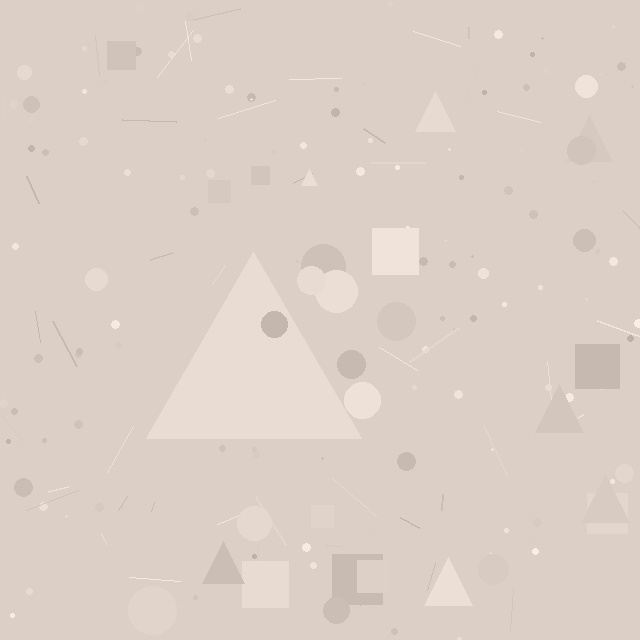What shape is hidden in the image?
A triangle is hidden in the image.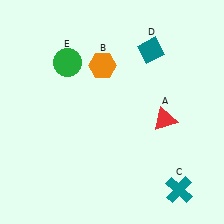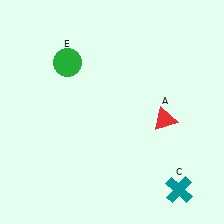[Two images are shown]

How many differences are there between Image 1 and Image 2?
There are 2 differences between the two images.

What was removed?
The orange hexagon (B), the teal diamond (D) were removed in Image 2.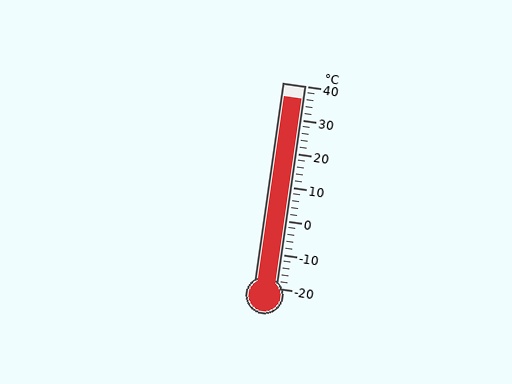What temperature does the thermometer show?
The thermometer shows approximately 36°C.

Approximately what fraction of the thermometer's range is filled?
The thermometer is filled to approximately 95% of its range.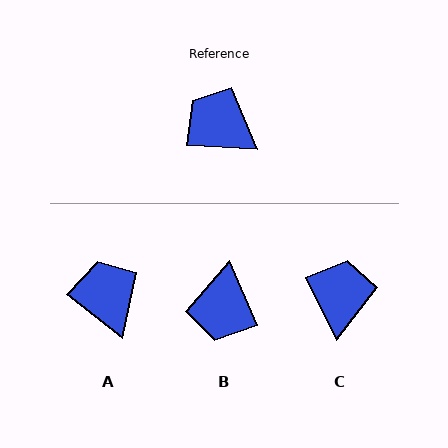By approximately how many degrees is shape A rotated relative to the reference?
Approximately 35 degrees clockwise.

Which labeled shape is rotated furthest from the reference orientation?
B, about 117 degrees away.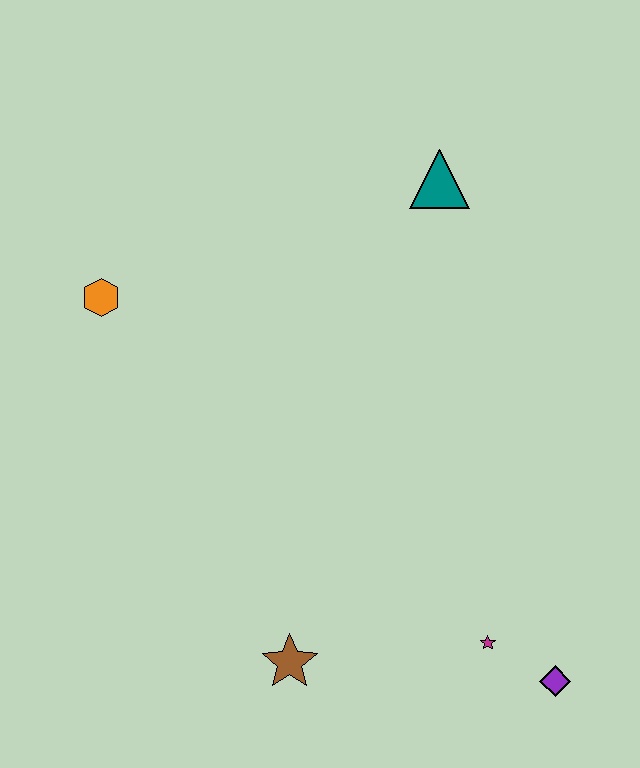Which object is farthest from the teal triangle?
The purple diamond is farthest from the teal triangle.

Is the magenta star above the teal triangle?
No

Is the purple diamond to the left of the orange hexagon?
No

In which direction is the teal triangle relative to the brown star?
The teal triangle is above the brown star.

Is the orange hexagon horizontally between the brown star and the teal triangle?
No